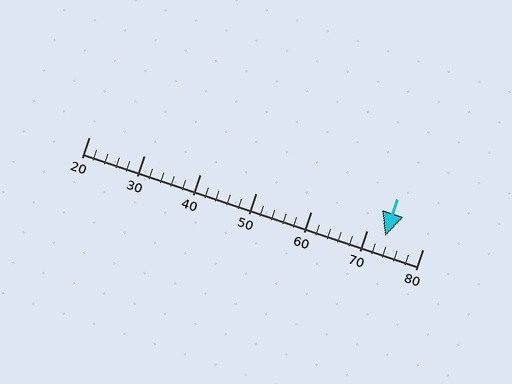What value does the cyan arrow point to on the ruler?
The cyan arrow points to approximately 73.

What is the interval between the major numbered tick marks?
The major tick marks are spaced 10 units apart.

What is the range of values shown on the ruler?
The ruler shows values from 20 to 80.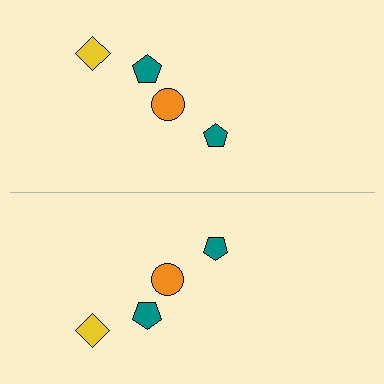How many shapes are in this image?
There are 8 shapes in this image.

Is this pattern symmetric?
Yes, this pattern has bilateral (reflection) symmetry.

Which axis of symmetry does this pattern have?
The pattern has a horizontal axis of symmetry running through the center of the image.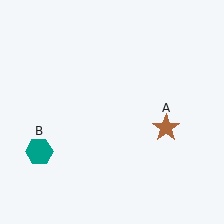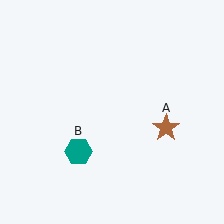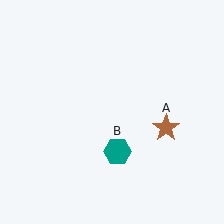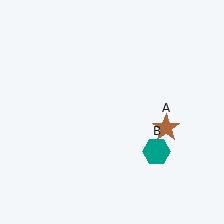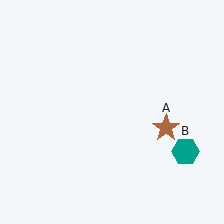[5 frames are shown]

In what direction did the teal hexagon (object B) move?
The teal hexagon (object B) moved right.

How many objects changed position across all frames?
1 object changed position: teal hexagon (object B).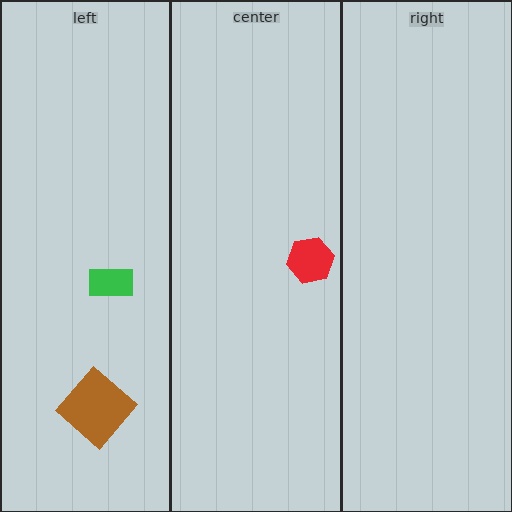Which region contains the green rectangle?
The left region.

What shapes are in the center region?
The red hexagon.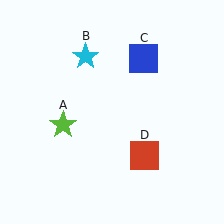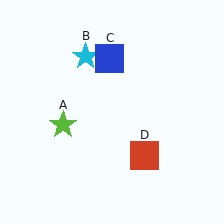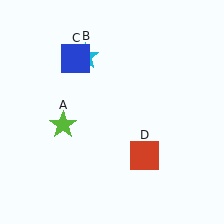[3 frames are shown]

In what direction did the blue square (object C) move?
The blue square (object C) moved left.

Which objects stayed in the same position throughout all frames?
Lime star (object A) and cyan star (object B) and red square (object D) remained stationary.